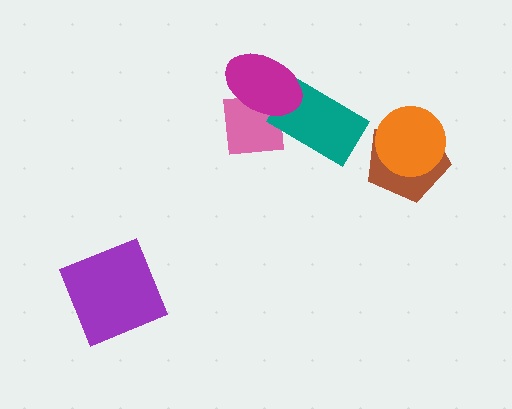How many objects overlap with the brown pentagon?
1 object overlaps with the brown pentagon.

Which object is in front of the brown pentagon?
The orange circle is in front of the brown pentagon.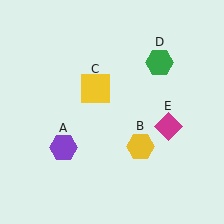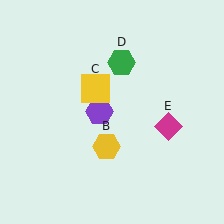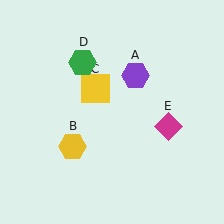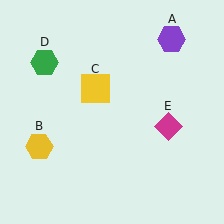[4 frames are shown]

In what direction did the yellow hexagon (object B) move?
The yellow hexagon (object B) moved left.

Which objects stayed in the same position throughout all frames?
Yellow square (object C) and magenta diamond (object E) remained stationary.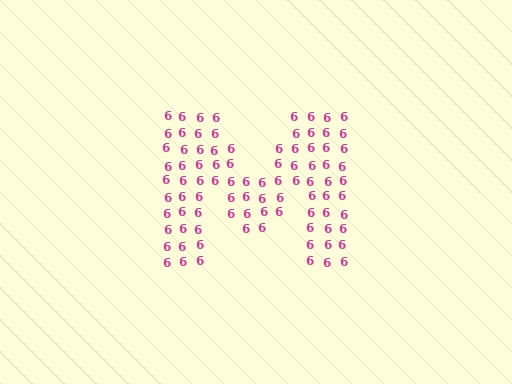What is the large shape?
The large shape is the letter M.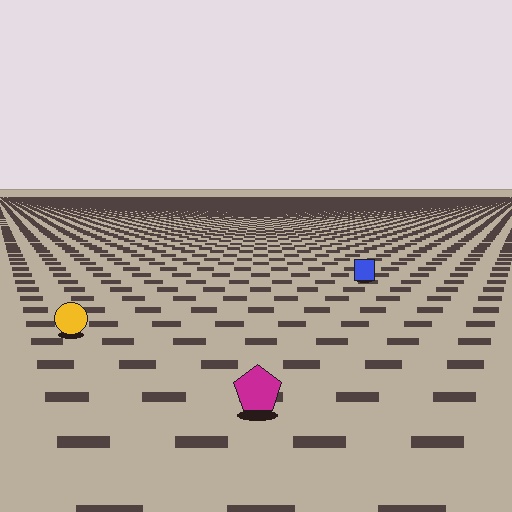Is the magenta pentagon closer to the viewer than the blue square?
Yes. The magenta pentagon is closer — you can tell from the texture gradient: the ground texture is coarser near it.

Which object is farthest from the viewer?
The blue square is farthest from the viewer. It appears smaller and the ground texture around it is denser.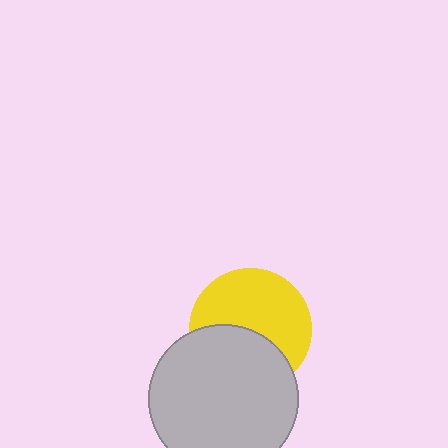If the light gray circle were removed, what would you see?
You would see the complete yellow circle.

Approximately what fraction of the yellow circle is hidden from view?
Roughly 42% of the yellow circle is hidden behind the light gray circle.